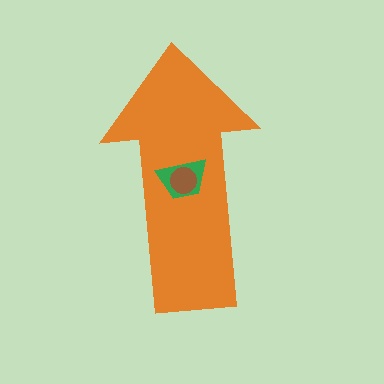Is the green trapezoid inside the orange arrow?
Yes.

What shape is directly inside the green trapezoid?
The brown circle.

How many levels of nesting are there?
3.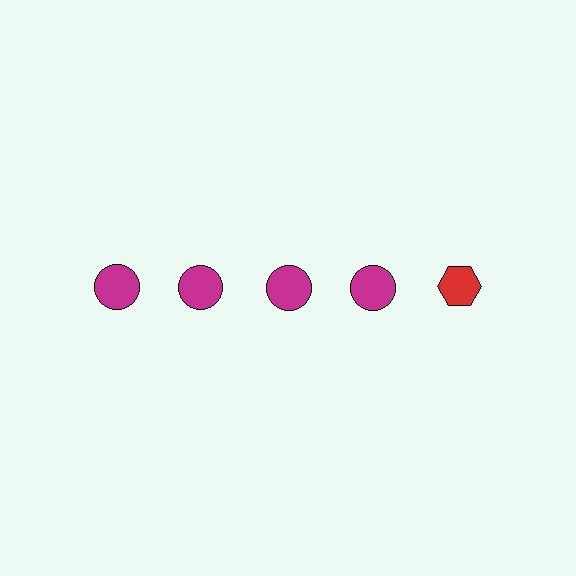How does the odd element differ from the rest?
It differs in both color (red instead of magenta) and shape (hexagon instead of circle).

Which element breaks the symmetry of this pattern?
The red hexagon in the top row, rightmost column breaks the symmetry. All other shapes are magenta circles.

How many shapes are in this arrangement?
There are 5 shapes arranged in a grid pattern.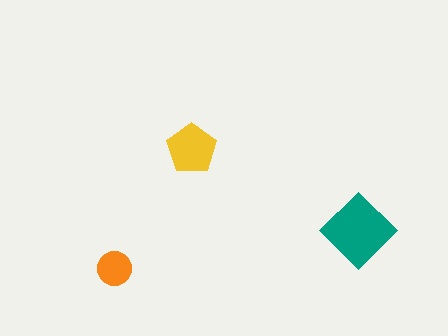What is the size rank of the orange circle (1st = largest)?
3rd.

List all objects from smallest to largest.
The orange circle, the yellow pentagon, the teal diamond.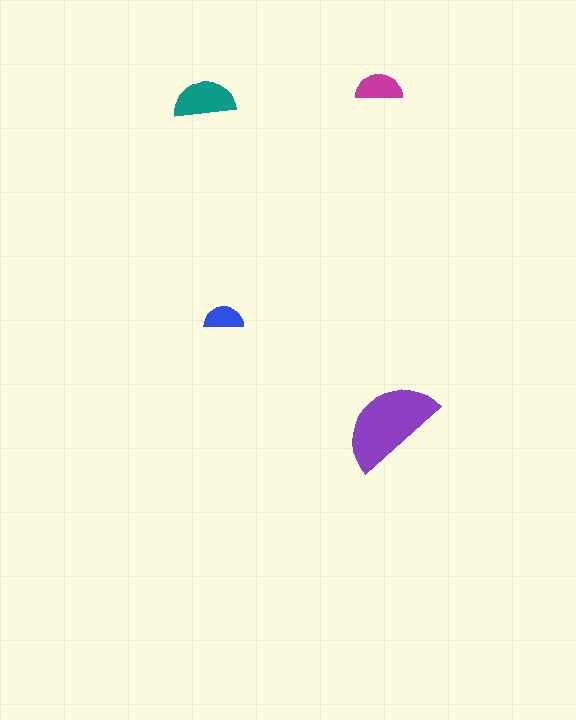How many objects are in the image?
There are 4 objects in the image.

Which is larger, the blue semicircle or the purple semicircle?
The purple one.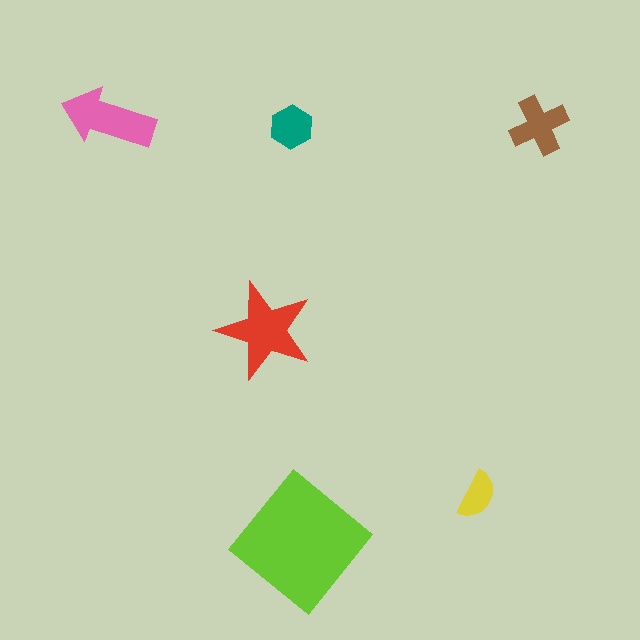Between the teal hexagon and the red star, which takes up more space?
The red star.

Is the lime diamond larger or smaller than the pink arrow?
Larger.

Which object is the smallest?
The yellow semicircle.